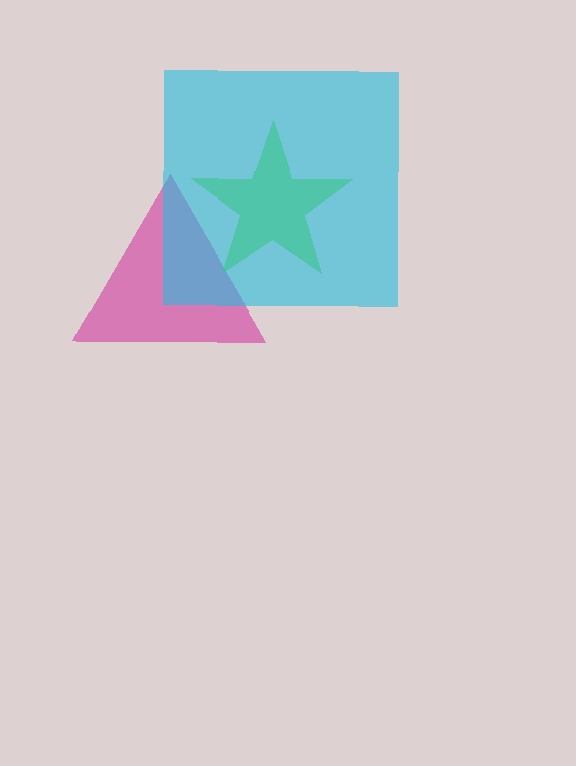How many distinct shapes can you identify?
There are 3 distinct shapes: a magenta triangle, a lime star, a cyan square.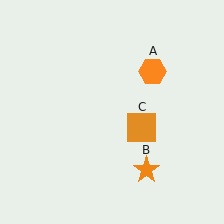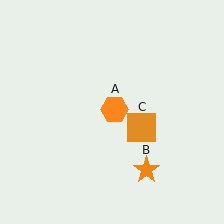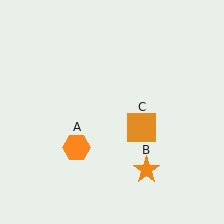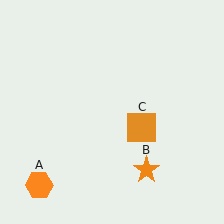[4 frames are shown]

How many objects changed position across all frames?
1 object changed position: orange hexagon (object A).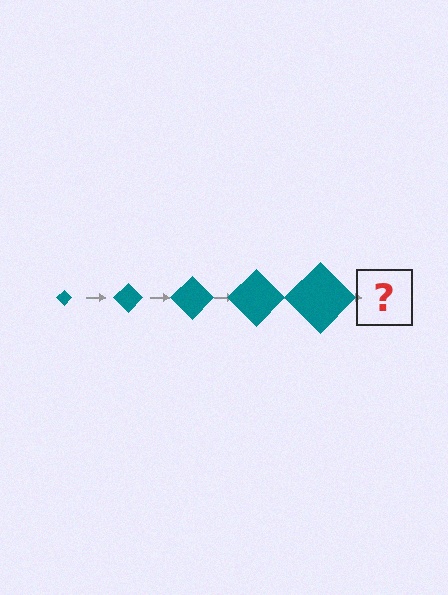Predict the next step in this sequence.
The next step is a teal diamond, larger than the previous one.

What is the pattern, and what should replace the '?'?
The pattern is that the diamond gets progressively larger each step. The '?' should be a teal diamond, larger than the previous one.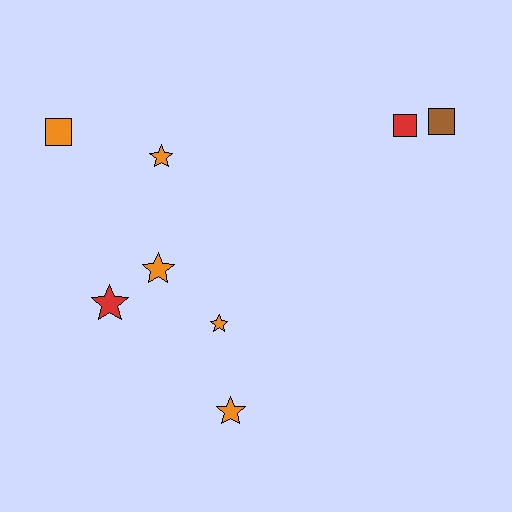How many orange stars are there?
There are 4 orange stars.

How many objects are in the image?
There are 8 objects.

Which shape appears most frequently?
Star, with 5 objects.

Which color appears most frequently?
Orange, with 5 objects.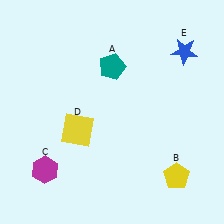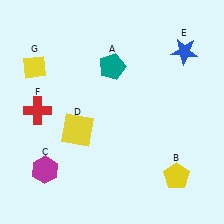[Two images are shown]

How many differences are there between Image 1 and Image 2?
There are 2 differences between the two images.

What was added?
A red cross (F), a yellow diamond (G) were added in Image 2.